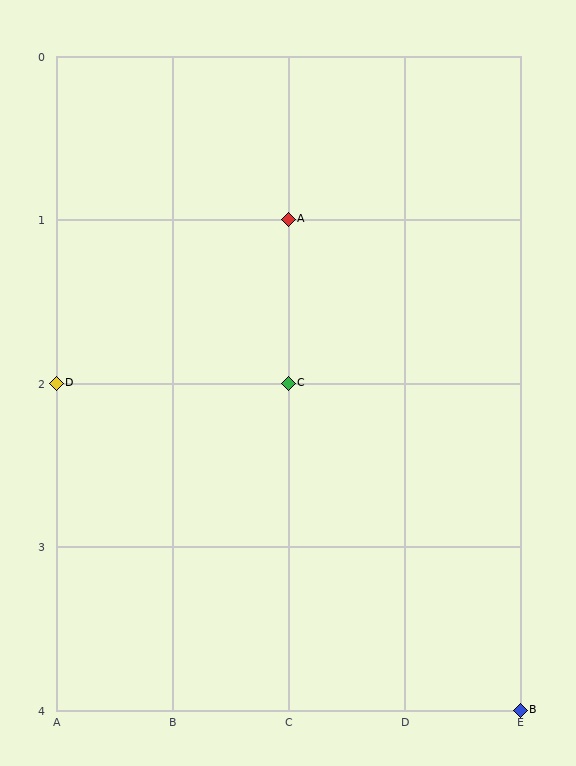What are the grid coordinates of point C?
Point C is at grid coordinates (C, 2).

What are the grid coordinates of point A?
Point A is at grid coordinates (C, 1).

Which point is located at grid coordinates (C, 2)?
Point C is at (C, 2).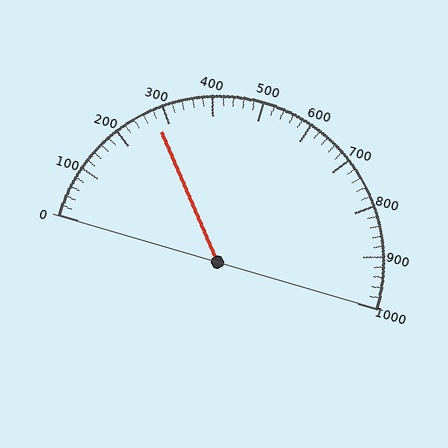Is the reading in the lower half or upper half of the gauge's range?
The reading is in the lower half of the range (0 to 1000).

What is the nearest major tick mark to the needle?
The nearest major tick mark is 300.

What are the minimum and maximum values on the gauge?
The gauge ranges from 0 to 1000.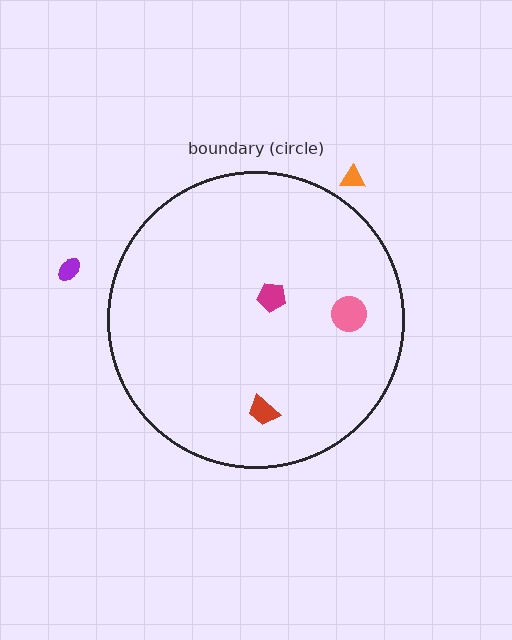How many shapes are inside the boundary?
3 inside, 2 outside.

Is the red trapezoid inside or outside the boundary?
Inside.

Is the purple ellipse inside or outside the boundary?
Outside.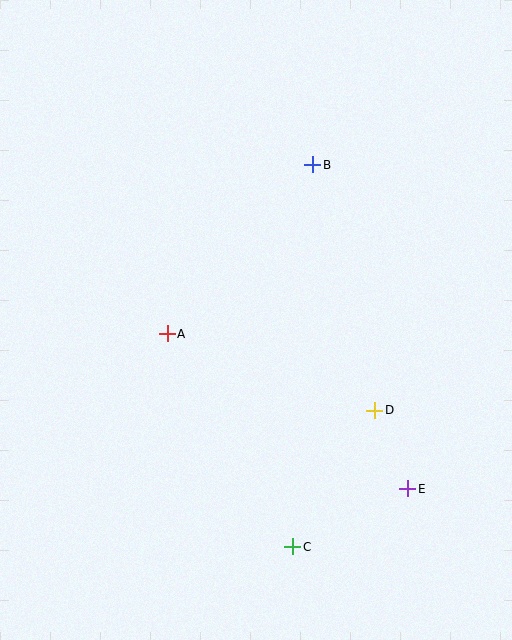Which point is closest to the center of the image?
Point A at (167, 334) is closest to the center.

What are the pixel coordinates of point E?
Point E is at (408, 489).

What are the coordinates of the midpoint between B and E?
The midpoint between B and E is at (360, 327).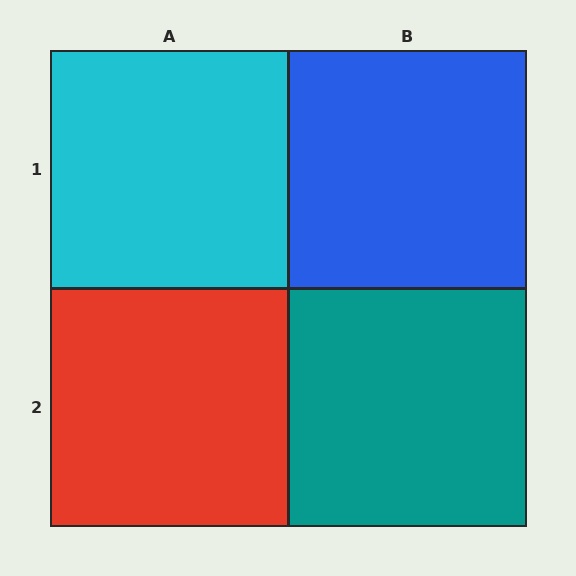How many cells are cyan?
1 cell is cyan.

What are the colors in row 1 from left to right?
Cyan, blue.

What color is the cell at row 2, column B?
Teal.